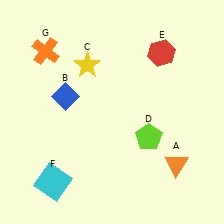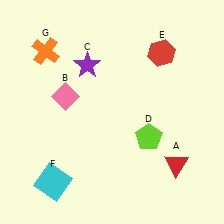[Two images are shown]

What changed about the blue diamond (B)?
In Image 1, B is blue. In Image 2, it changed to pink.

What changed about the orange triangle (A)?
In Image 1, A is orange. In Image 2, it changed to red.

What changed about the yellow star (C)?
In Image 1, C is yellow. In Image 2, it changed to purple.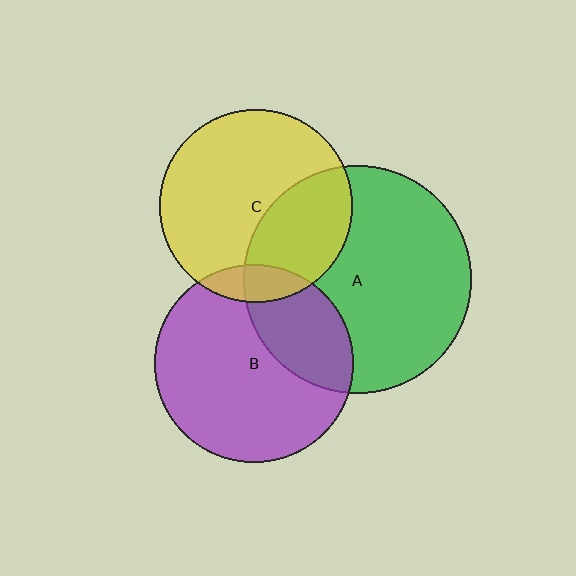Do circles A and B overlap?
Yes.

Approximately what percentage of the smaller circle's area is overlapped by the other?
Approximately 30%.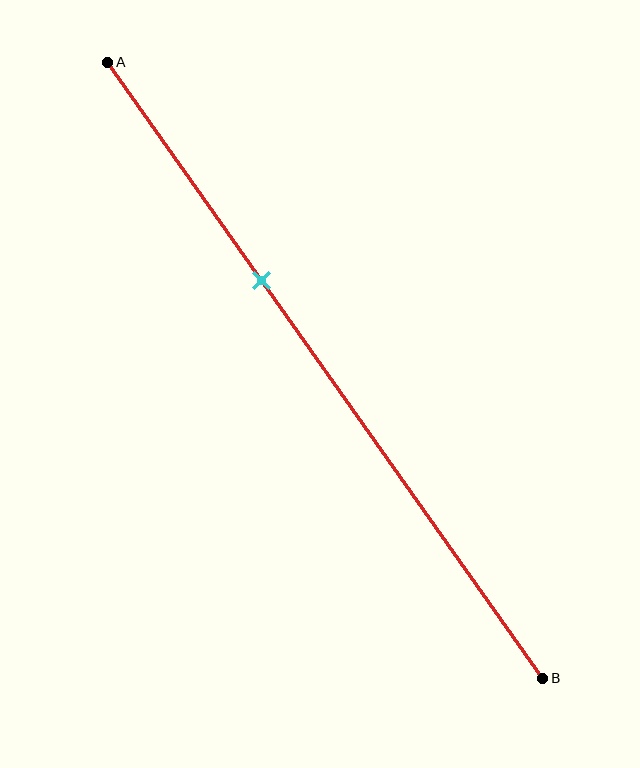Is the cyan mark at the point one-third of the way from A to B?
Yes, the mark is approximately at the one-third point.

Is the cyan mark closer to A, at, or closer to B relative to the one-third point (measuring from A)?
The cyan mark is approximately at the one-third point of segment AB.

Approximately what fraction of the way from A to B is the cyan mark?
The cyan mark is approximately 35% of the way from A to B.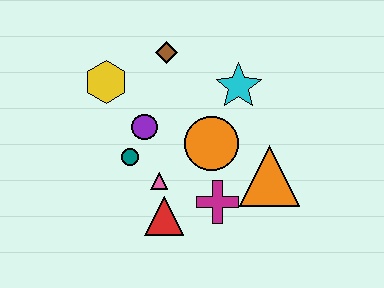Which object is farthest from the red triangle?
The brown diamond is farthest from the red triangle.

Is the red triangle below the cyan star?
Yes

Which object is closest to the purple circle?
The teal circle is closest to the purple circle.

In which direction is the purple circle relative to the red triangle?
The purple circle is above the red triangle.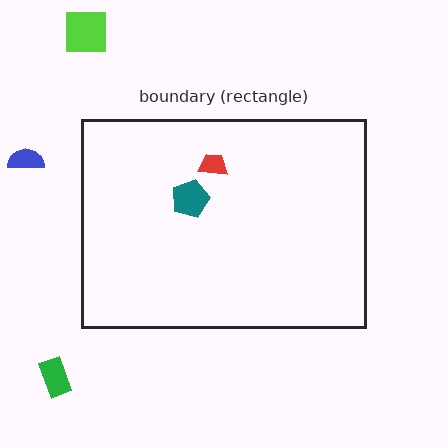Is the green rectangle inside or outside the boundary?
Outside.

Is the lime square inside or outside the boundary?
Outside.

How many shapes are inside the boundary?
2 inside, 3 outside.